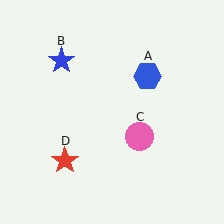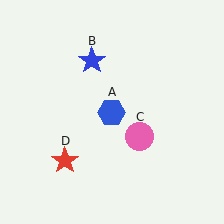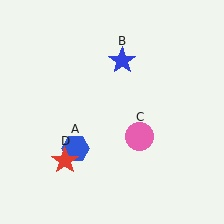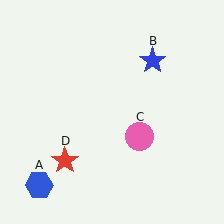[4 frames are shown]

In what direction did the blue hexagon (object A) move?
The blue hexagon (object A) moved down and to the left.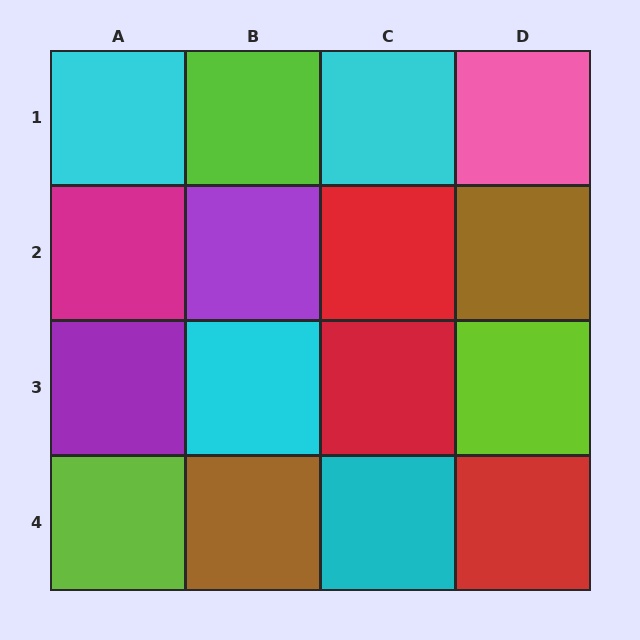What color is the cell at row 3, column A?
Purple.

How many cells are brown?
2 cells are brown.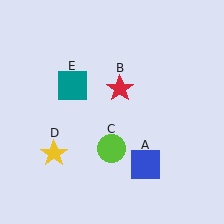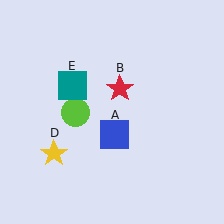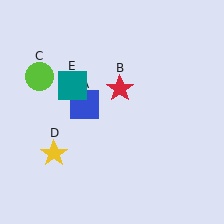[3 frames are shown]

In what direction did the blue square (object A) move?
The blue square (object A) moved up and to the left.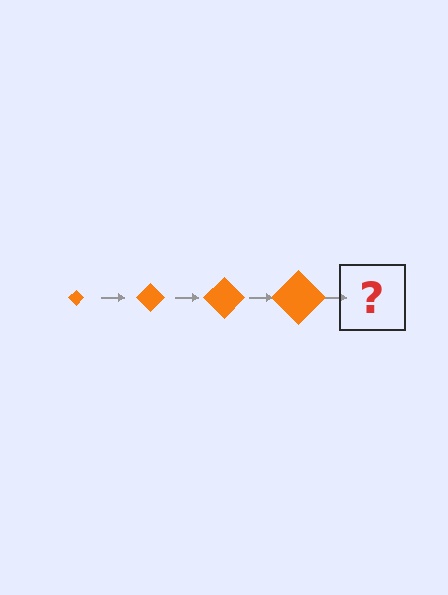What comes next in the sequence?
The next element should be an orange diamond, larger than the previous one.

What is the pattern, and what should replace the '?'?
The pattern is that the diamond gets progressively larger each step. The '?' should be an orange diamond, larger than the previous one.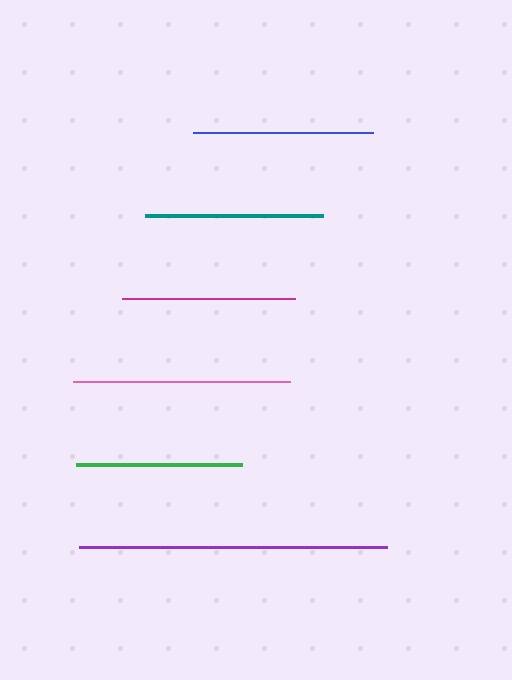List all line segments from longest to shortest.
From longest to shortest: purple, pink, blue, teal, magenta, green.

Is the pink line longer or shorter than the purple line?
The purple line is longer than the pink line.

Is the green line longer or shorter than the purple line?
The purple line is longer than the green line.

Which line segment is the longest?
The purple line is the longest at approximately 308 pixels.